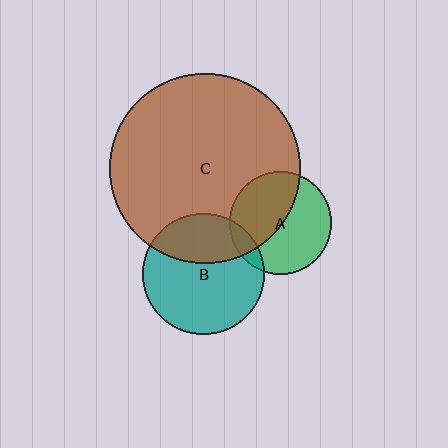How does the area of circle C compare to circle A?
Approximately 3.4 times.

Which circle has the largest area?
Circle C (brown).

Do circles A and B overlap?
Yes.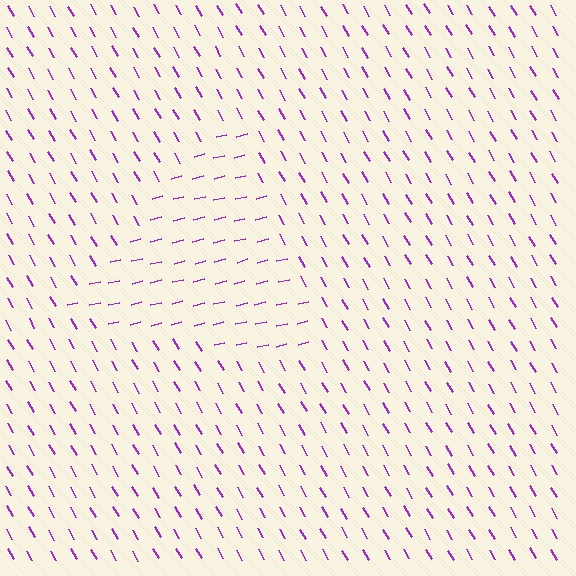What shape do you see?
I see a triangle.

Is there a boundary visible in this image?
Yes, there is a texture boundary formed by a change in line orientation.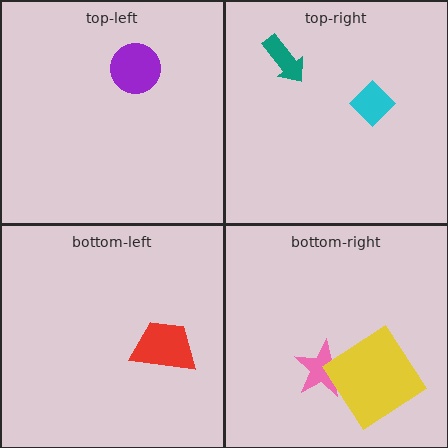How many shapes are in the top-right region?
2.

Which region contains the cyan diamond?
The top-right region.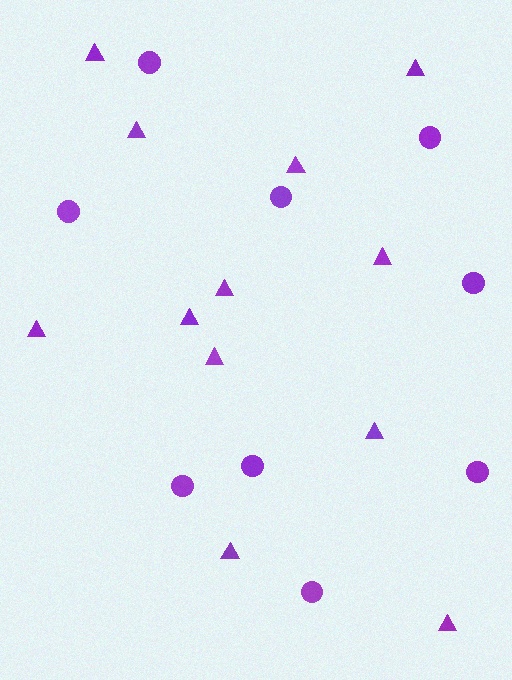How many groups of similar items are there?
There are 2 groups: one group of triangles (12) and one group of circles (9).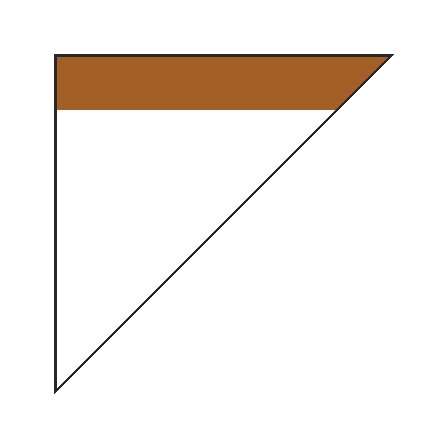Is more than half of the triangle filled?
No.